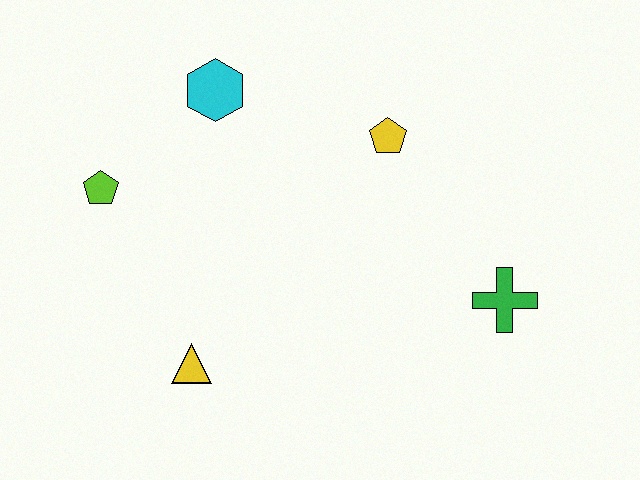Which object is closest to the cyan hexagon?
The lime pentagon is closest to the cyan hexagon.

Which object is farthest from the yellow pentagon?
The yellow triangle is farthest from the yellow pentagon.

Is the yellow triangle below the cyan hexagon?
Yes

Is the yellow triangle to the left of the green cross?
Yes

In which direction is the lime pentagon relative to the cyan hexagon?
The lime pentagon is to the left of the cyan hexagon.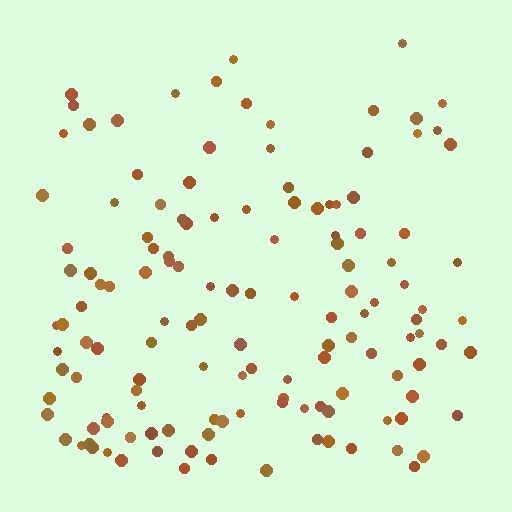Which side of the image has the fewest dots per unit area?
The top.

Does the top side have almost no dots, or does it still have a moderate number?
Still a moderate number, just noticeably fewer than the bottom.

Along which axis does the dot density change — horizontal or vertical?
Vertical.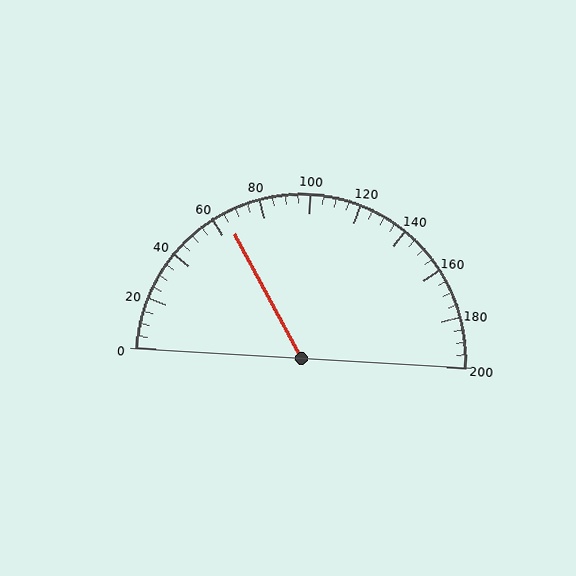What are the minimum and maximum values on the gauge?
The gauge ranges from 0 to 200.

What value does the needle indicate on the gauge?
The needle indicates approximately 65.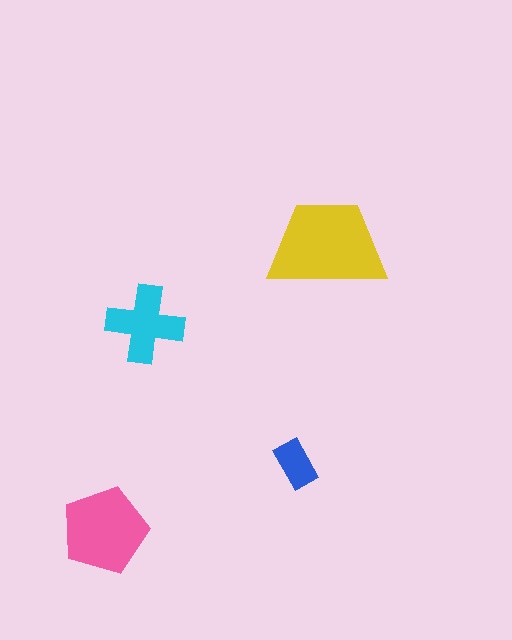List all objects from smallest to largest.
The blue rectangle, the cyan cross, the pink pentagon, the yellow trapezoid.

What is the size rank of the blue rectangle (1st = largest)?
4th.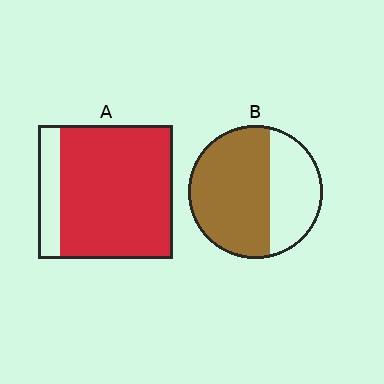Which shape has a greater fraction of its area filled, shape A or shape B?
Shape A.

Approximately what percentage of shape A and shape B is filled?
A is approximately 85% and B is approximately 65%.